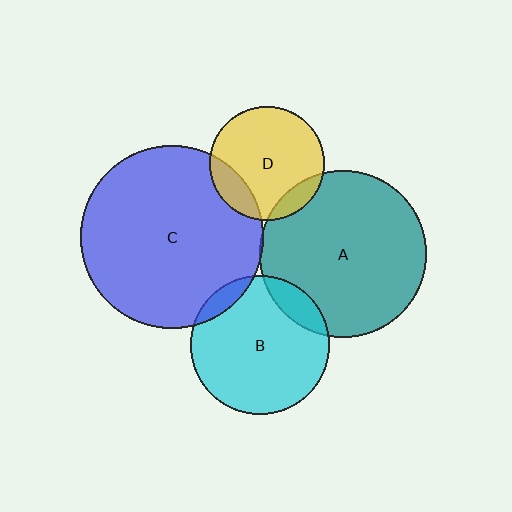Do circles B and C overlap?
Yes.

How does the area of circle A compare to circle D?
Approximately 2.1 times.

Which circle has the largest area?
Circle C (blue).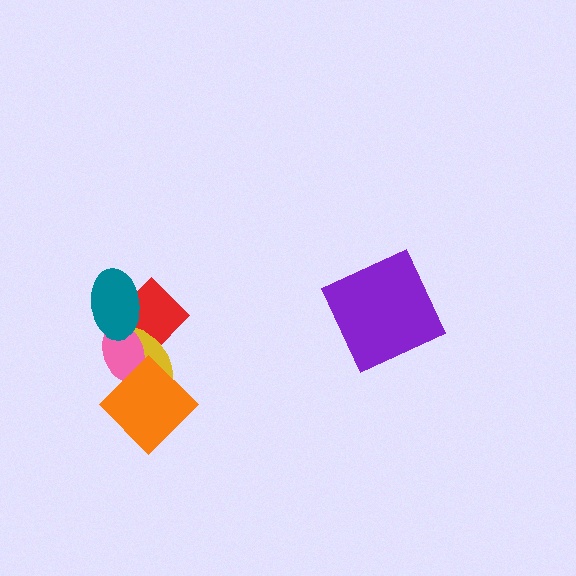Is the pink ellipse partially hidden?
Yes, it is partially covered by another shape.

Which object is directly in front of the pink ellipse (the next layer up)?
The teal ellipse is directly in front of the pink ellipse.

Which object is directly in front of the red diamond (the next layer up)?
The yellow ellipse is directly in front of the red diamond.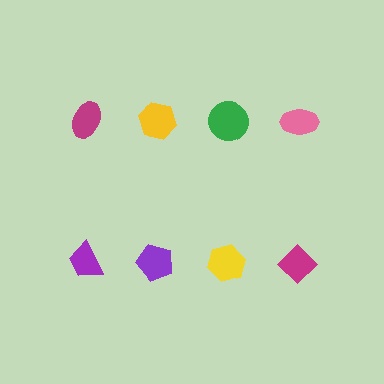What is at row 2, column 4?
A magenta diamond.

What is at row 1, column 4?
A pink ellipse.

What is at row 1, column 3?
A green circle.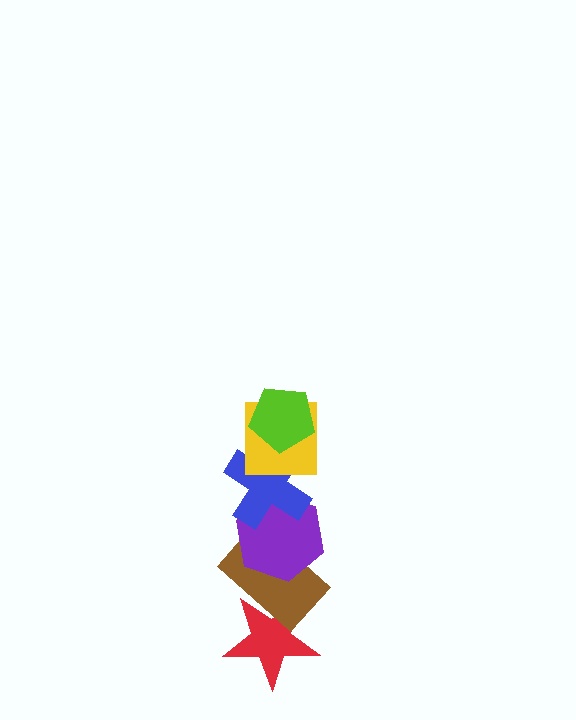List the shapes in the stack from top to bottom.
From top to bottom: the lime pentagon, the yellow square, the blue cross, the purple hexagon, the brown rectangle, the red star.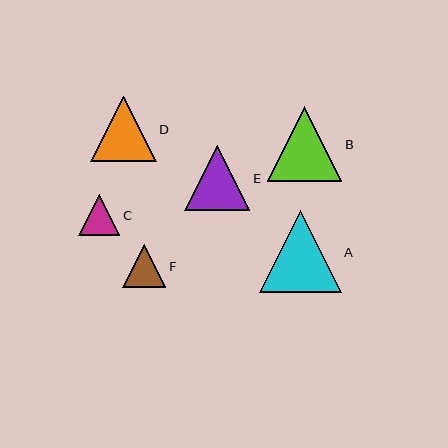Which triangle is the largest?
Triangle A is the largest with a size of approximately 81 pixels.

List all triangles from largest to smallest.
From largest to smallest: A, B, D, E, F, C.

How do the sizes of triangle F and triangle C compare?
Triangle F and triangle C are approximately the same size.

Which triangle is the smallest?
Triangle C is the smallest with a size of approximately 41 pixels.